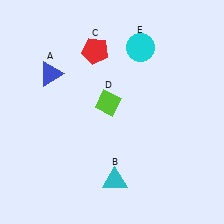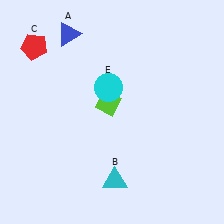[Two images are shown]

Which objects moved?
The objects that moved are: the blue triangle (A), the red pentagon (C), the cyan circle (E).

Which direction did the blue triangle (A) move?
The blue triangle (A) moved up.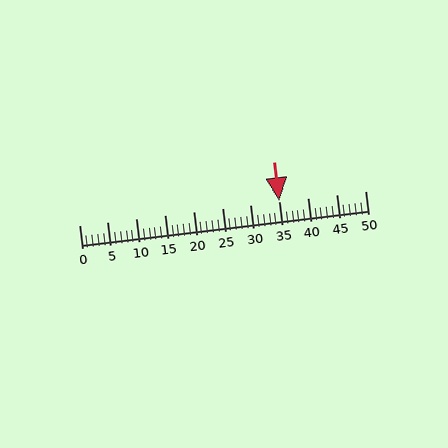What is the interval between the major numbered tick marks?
The major tick marks are spaced 5 units apart.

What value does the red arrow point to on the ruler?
The red arrow points to approximately 35.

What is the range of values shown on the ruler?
The ruler shows values from 0 to 50.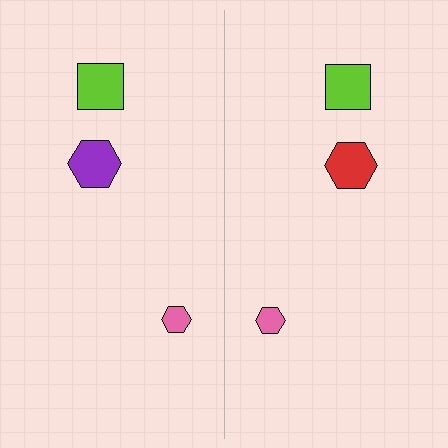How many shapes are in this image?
There are 6 shapes in this image.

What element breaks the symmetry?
The red hexagon on the right side breaks the symmetry — its mirror counterpart is purple.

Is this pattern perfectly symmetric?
No, the pattern is not perfectly symmetric. The red hexagon on the right side breaks the symmetry — its mirror counterpart is purple.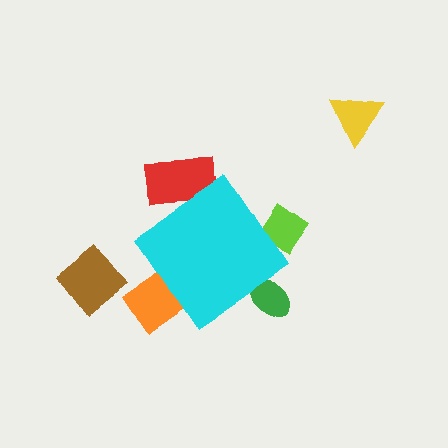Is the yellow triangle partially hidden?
No, the yellow triangle is fully visible.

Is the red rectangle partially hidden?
Yes, the red rectangle is partially hidden behind the cyan diamond.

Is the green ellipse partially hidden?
Yes, the green ellipse is partially hidden behind the cyan diamond.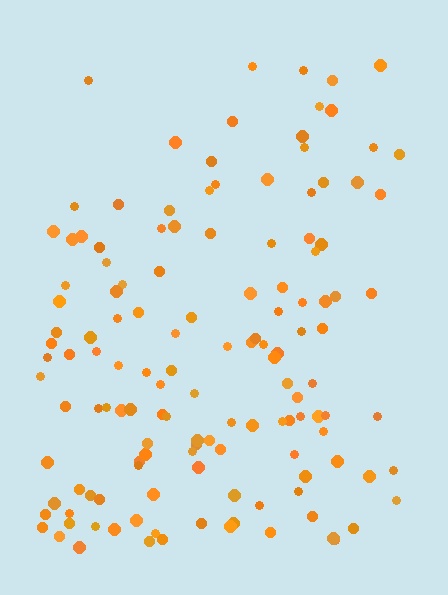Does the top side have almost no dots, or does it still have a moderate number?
Still a moderate number, just noticeably fewer than the bottom.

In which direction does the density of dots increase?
From top to bottom, with the bottom side densest.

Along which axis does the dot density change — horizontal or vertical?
Vertical.